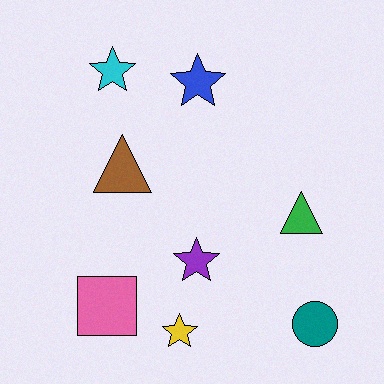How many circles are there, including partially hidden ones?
There is 1 circle.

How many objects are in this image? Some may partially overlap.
There are 8 objects.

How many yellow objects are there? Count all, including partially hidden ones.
There is 1 yellow object.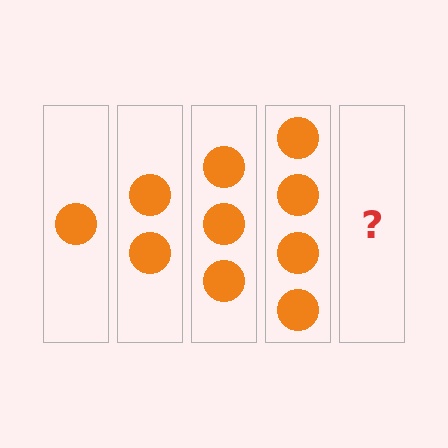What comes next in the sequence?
The next element should be 5 circles.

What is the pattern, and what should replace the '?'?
The pattern is that each step adds one more circle. The '?' should be 5 circles.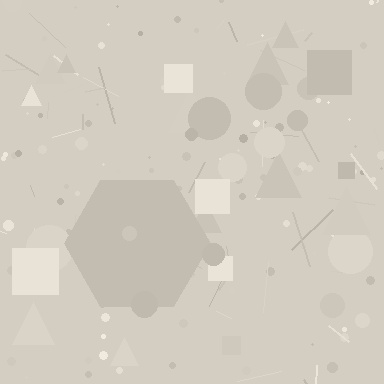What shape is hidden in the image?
A hexagon is hidden in the image.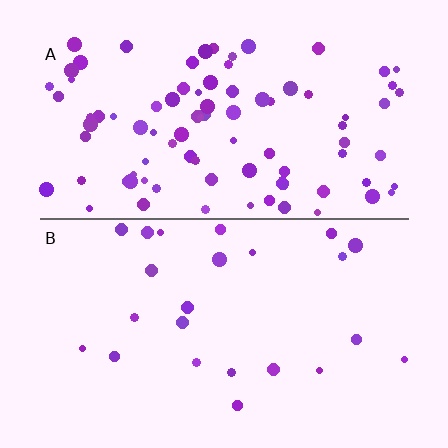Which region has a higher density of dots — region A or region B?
A (the top).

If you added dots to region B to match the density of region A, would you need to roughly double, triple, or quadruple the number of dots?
Approximately quadruple.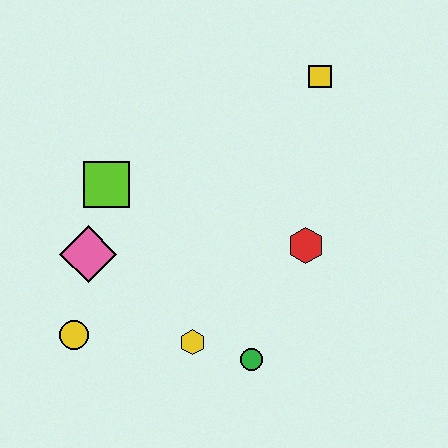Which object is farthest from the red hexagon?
The yellow circle is farthest from the red hexagon.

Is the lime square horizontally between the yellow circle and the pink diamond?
No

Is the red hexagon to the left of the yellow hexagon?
No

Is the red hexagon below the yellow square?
Yes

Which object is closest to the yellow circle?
The pink diamond is closest to the yellow circle.